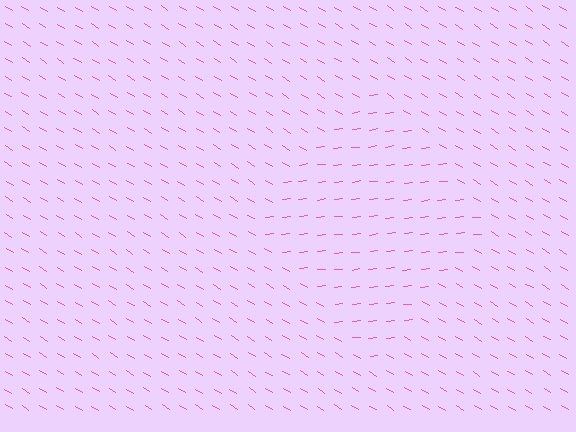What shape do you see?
I see a diamond.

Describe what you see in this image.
The image is filled with small pink line segments. A diamond region in the image has lines oriented differently from the surrounding lines, creating a visible texture boundary.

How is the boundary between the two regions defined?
The boundary is defined purely by a change in line orientation (approximately 38 degrees difference). All lines are the same color and thickness.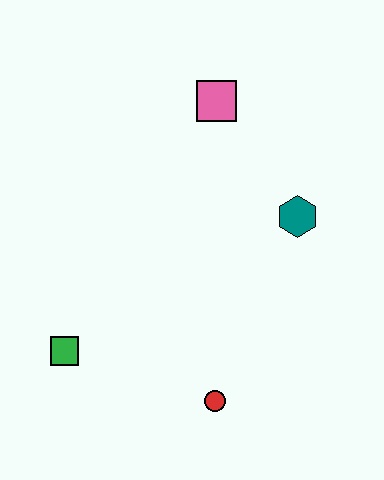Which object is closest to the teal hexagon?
The pink square is closest to the teal hexagon.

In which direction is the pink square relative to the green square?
The pink square is above the green square.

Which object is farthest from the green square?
The pink square is farthest from the green square.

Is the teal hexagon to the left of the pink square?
No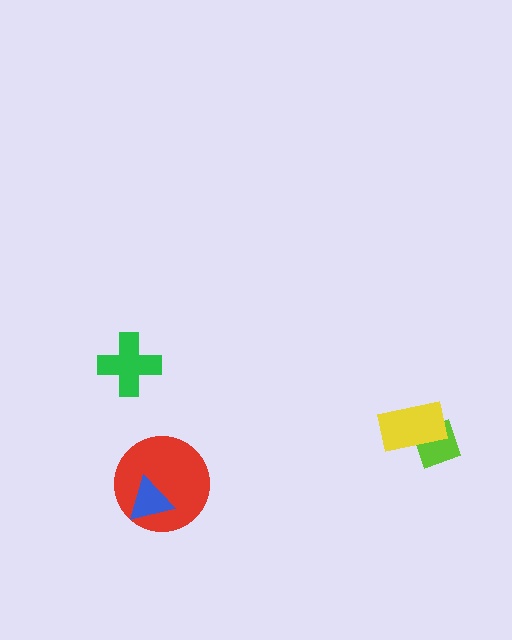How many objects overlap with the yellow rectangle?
1 object overlaps with the yellow rectangle.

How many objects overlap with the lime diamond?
1 object overlaps with the lime diamond.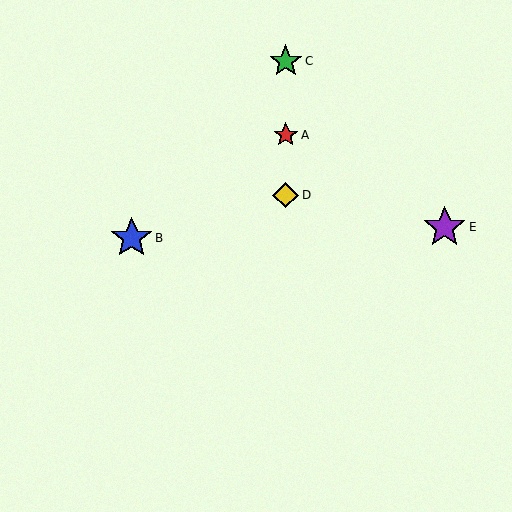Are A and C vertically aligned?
Yes, both are at x≈286.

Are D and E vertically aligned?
No, D is at x≈286 and E is at x≈445.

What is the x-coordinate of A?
Object A is at x≈286.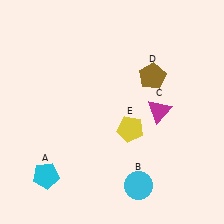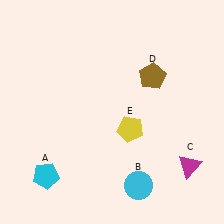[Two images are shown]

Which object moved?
The magenta triangle (C) moved down.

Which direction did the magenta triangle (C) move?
The magenta triangle (C) moved down.